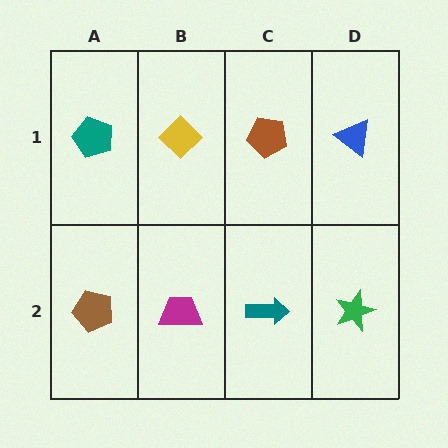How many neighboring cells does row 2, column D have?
2.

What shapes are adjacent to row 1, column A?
A brown pentagon (row 2, column A), a yellow diamond (row 1, column B).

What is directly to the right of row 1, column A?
A yellow diamond.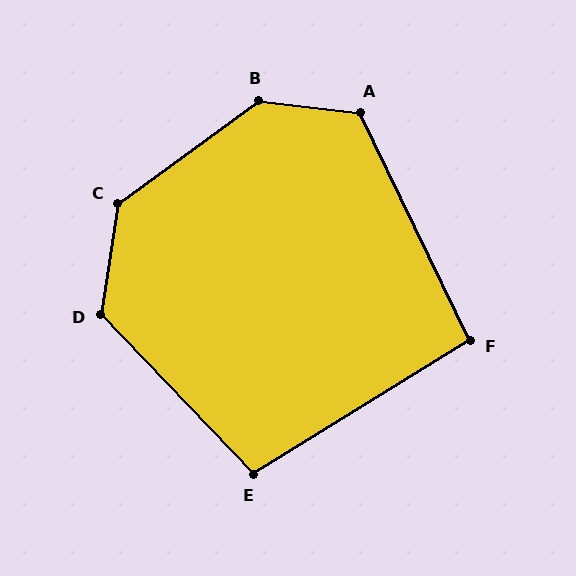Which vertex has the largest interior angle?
B, at approximately 137 degrees.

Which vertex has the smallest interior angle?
F, at approximately 96 degrees.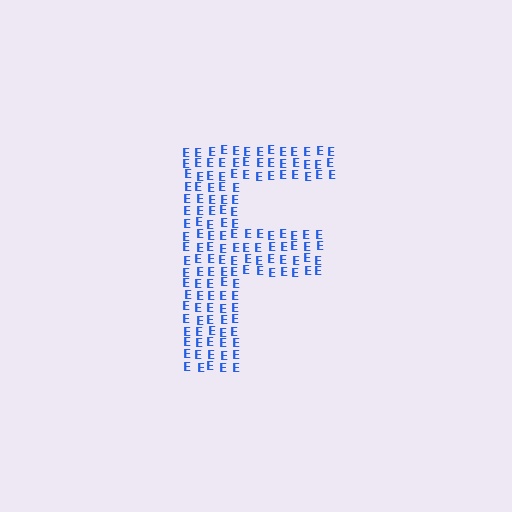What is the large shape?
The large shape is the letter F.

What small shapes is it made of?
It is made of small letter E's.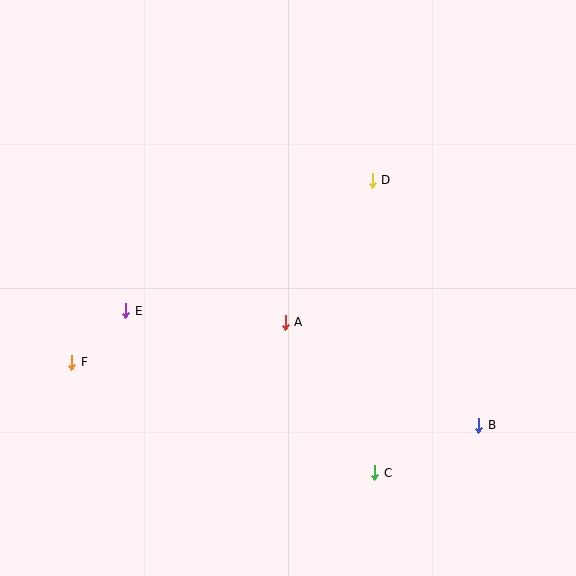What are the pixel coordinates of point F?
Point F is at (72, 362).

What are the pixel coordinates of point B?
Point B is at (479, 425).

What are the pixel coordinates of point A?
Point A is at (285, 322).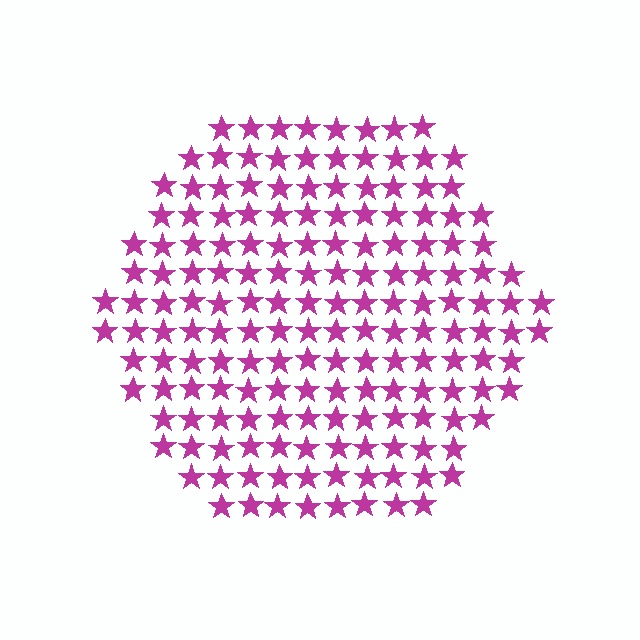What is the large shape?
The large shape is a hexagon.